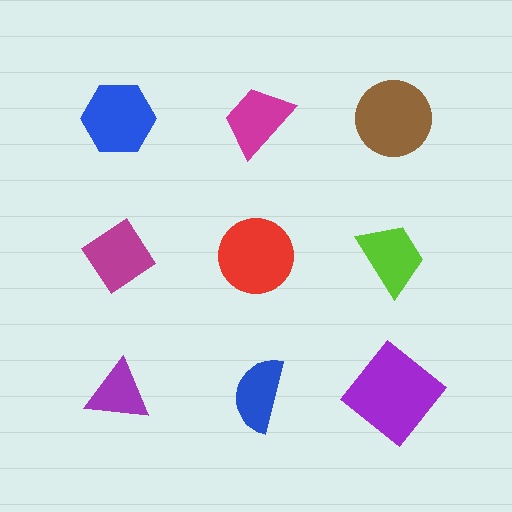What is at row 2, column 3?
A lime trapezoid.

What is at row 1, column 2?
A magenta trapezoid.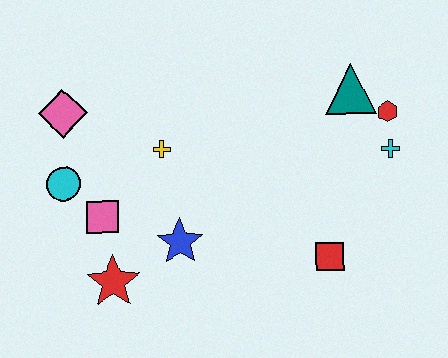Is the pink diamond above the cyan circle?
Yes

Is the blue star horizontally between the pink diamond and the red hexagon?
Yes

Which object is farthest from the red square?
The pink diamond is farthest from the red square.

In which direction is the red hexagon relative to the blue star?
The red hexagon is to the right of the blue star.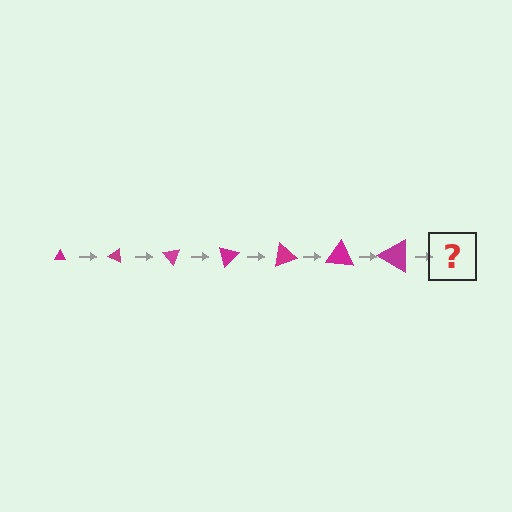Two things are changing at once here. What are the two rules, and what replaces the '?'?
The two rules are that the triangle grows larger each step and it rotates 25 degrees each step. The '?' should be a triangle, larger than the previous one and rotated 175 degrees from the start.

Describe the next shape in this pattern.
It should be a triangle, larger than the previous one and rotated 175 degrees from the start.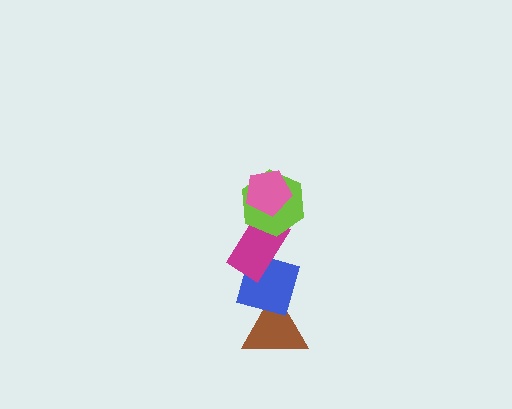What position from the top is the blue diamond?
The blue diamond is 4th from the top.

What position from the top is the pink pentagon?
The pink pentagon is 1st from the top.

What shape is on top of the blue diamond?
The magenta rectangle is on top of the blue diamond.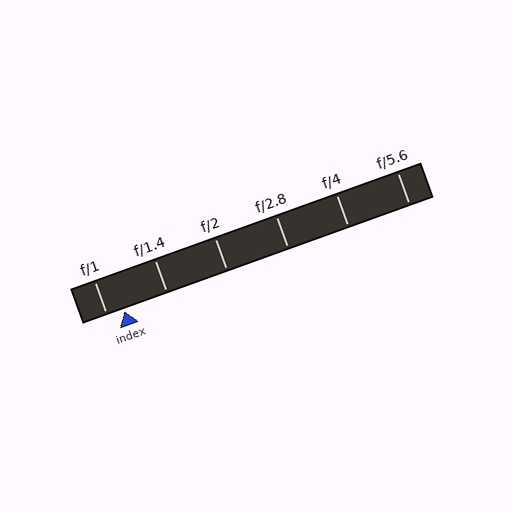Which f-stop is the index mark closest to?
The index mark is closest to f/1.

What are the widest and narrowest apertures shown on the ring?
The widest aperture shown is f/1 and the narrowest is f/5.6.